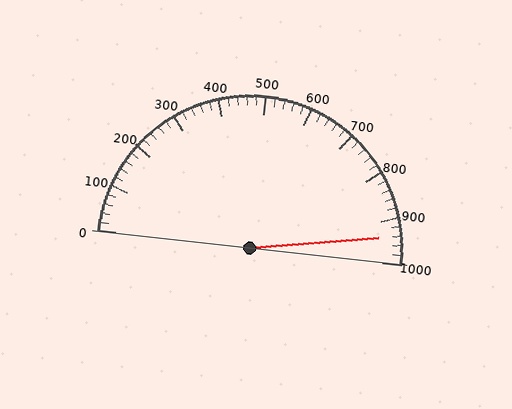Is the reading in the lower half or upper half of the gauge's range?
The reading is in the upper half of the range (0 to 1000).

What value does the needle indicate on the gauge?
The needle indicates approximately 940.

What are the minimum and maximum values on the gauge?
The gauge ranges from 0 to 1000.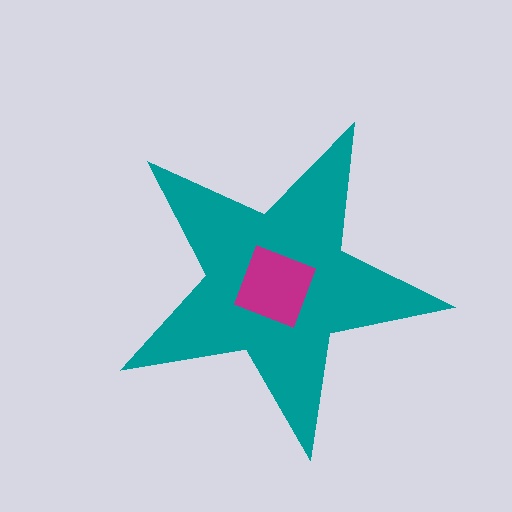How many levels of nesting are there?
2.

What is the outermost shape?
The teal star.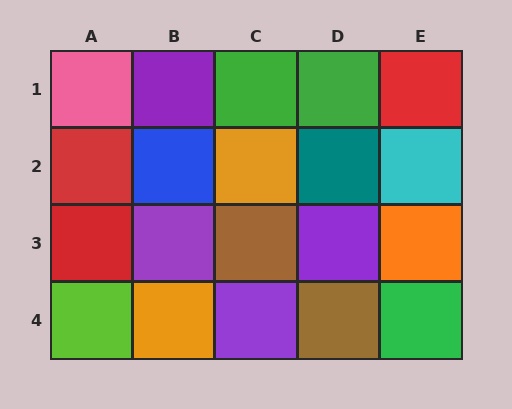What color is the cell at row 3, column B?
Purple.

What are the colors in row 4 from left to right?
Lime, orange, purple, brown, green.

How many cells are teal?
1 cell is teal.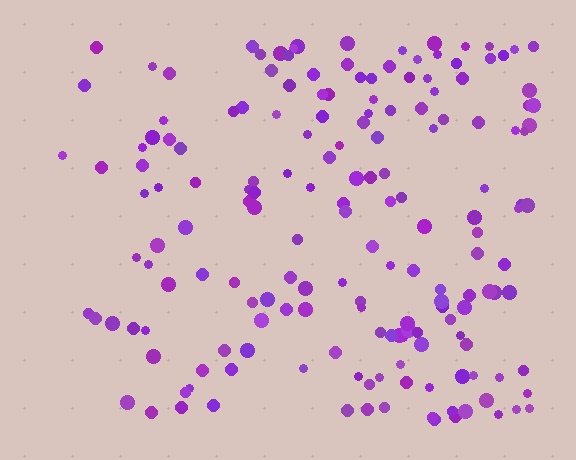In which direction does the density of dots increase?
From left to right, with the right side densest.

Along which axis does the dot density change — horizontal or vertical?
Horizontal.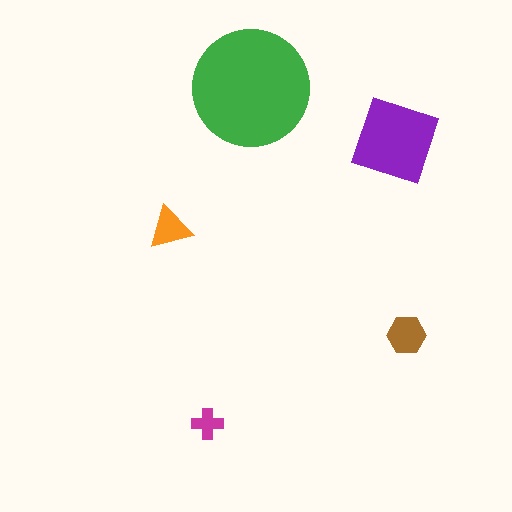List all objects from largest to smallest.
The green circle, the purple square, the brown hexagon, the orange triangle, the magenta cross.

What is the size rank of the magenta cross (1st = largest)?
5th.